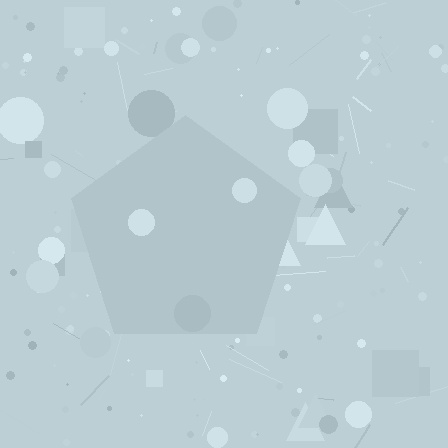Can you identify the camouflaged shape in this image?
The camouflaged shape is a pentagon.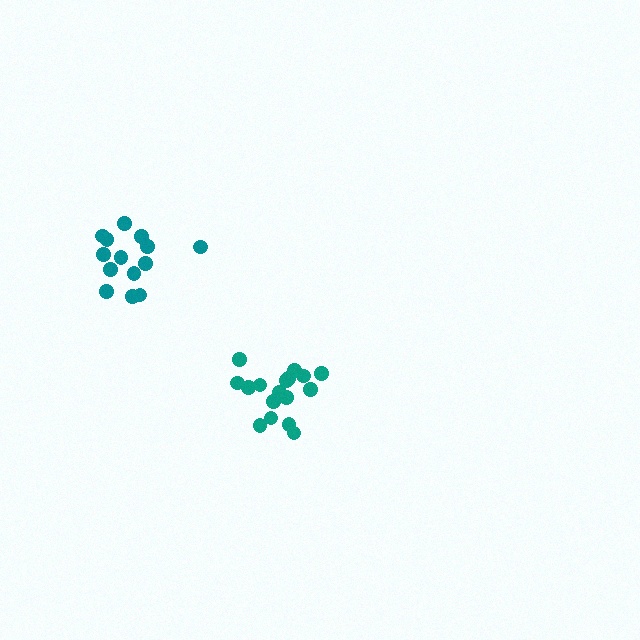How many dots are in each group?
Group 1: 14 dots, Group 2: 17 dots (31 total).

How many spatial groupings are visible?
There are 2 spatial groupings.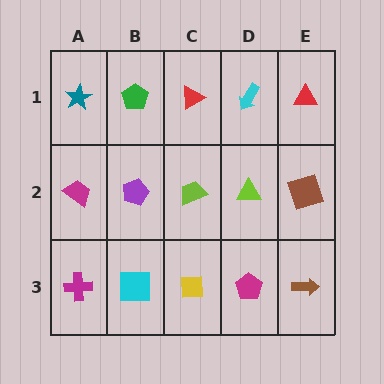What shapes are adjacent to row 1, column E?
A brown square (row 2, column E), a cyan arrow (row 1, column D).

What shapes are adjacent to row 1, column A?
A magenta trapezoid (row 2, column A), a green pentagon (row 1, column B).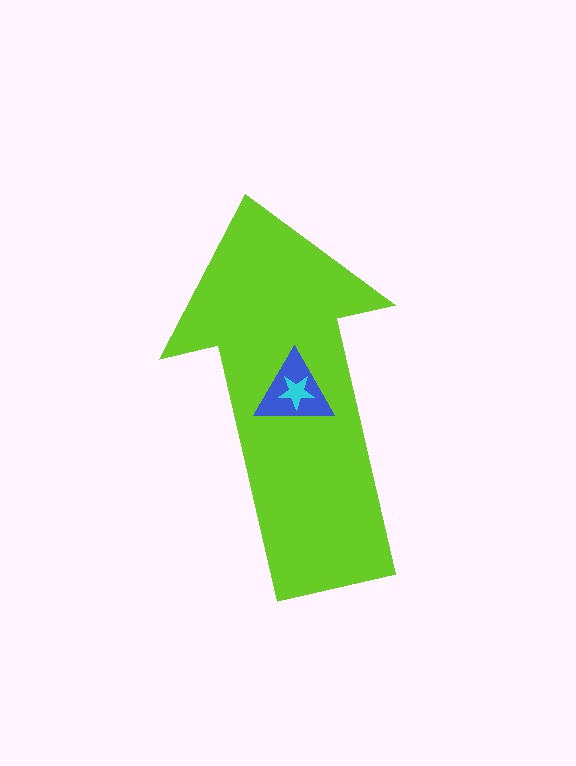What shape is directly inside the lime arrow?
The blue triangle.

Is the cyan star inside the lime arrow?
Yes.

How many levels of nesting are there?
3.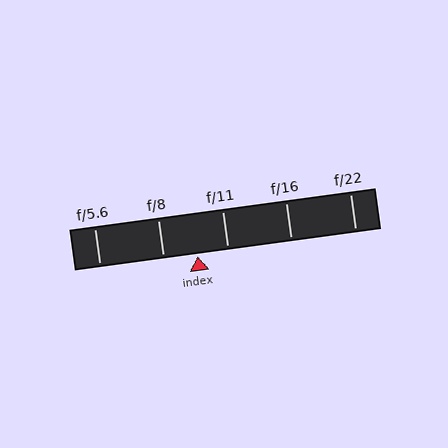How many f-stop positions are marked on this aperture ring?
There are 5 f-stop positions marked.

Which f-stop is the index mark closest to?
The index mark is closest to f/11.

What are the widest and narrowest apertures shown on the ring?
The widest aperture shown is f/5.6 and the narrowest is f/22.